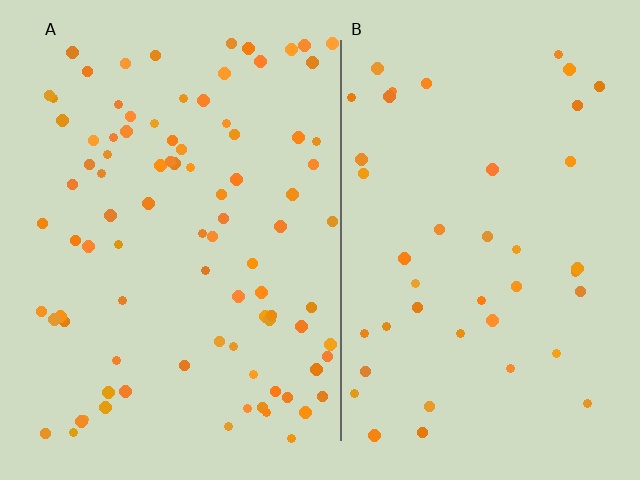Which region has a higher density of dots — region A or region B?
A (the left).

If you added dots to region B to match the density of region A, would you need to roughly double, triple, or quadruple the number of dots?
Approximately double.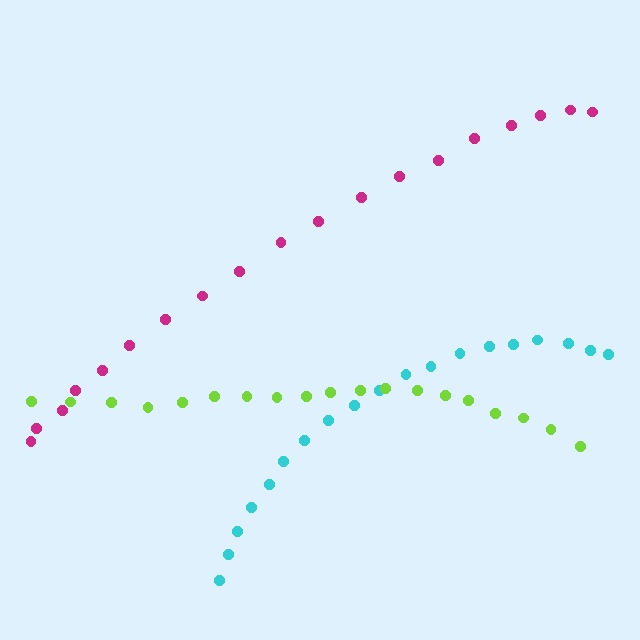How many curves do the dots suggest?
There are 3 distinct paths.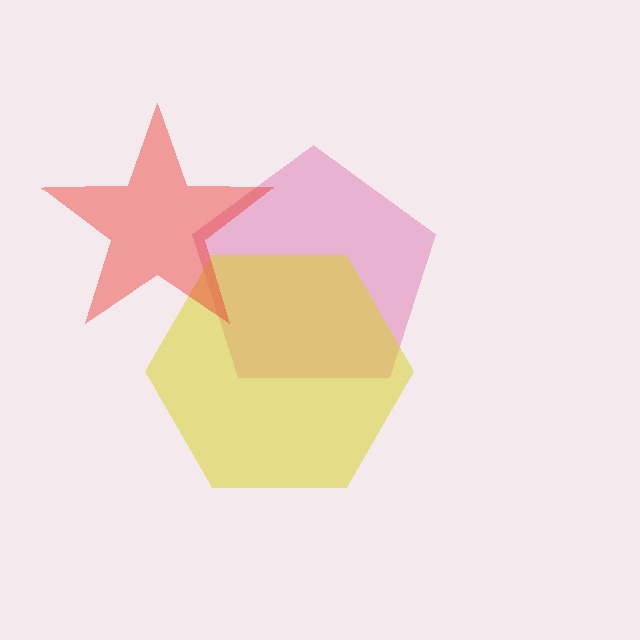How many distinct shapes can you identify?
There are 3 distinct shapes: a pink pentagon, a yellow hexagon, a red star.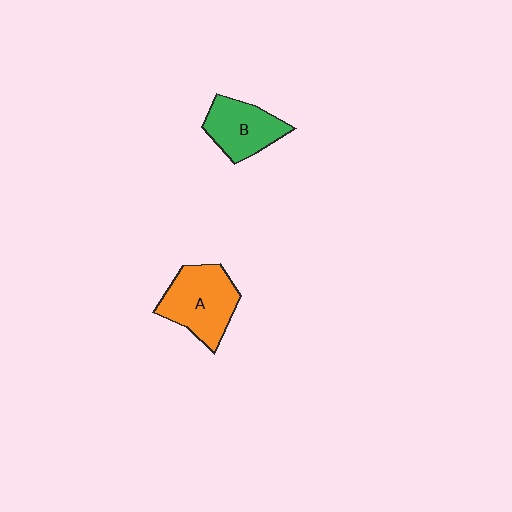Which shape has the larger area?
Shape A (orange).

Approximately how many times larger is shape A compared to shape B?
Approximately 1.3 times.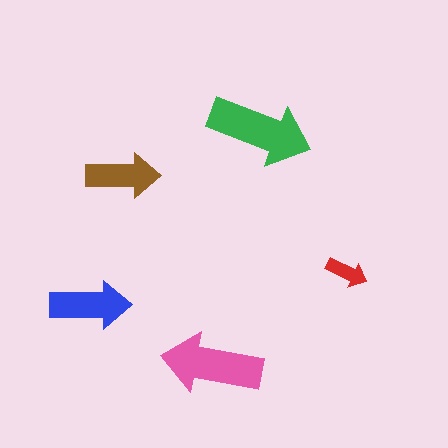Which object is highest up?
The green arrow is topmost.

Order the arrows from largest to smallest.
the green one, the pink one, the blue one, the brown one, the red one.